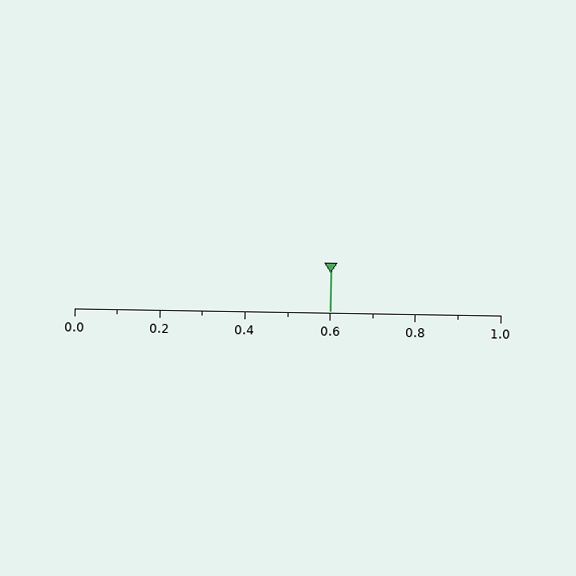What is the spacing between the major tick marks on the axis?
The major ticks are spaced 0.2 apart.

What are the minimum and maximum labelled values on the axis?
The axis runs from 0.0 to 1.0.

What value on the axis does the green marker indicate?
The marker indicates approximately 0.6.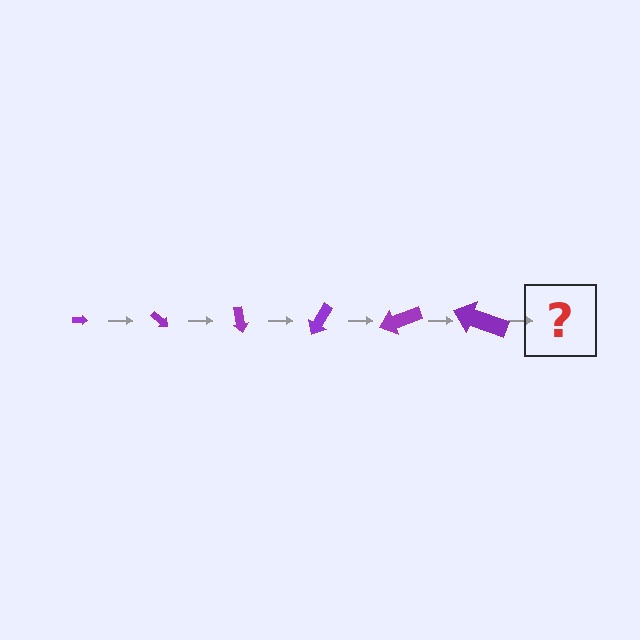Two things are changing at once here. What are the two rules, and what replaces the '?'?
The two rules are that the arrow grows larger each step and it rotates 40 degrees each step. The '?' should be an arrow, larger than the previous one and rotated 240 degrees from the start.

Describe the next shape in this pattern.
It should be an arrow, larger than the previous one and rotated 240 degrees from the start.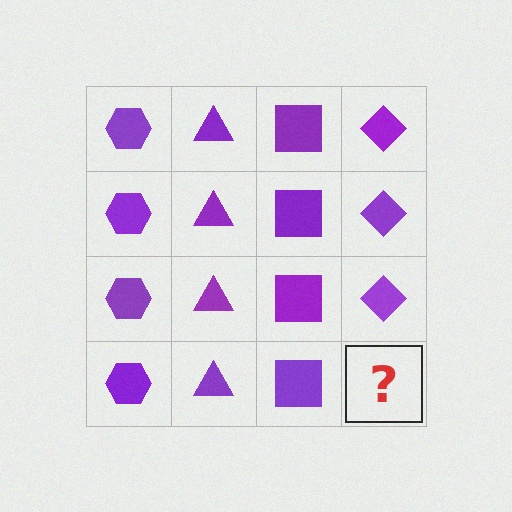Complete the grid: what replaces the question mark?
The question mark should be replaced with a purple diamond.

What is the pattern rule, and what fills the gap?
The rule is that each column has a consistent shape. The gap should be filled with a purple diamond.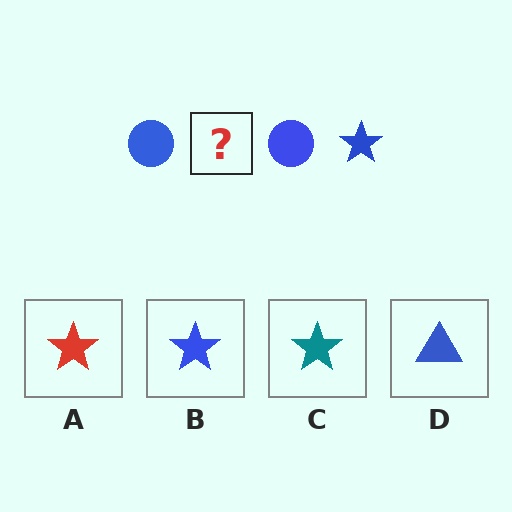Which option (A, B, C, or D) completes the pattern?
B.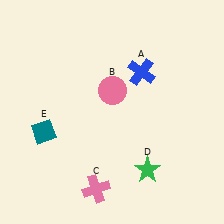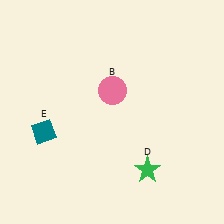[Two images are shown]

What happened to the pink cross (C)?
The pink cross (C) was removed in Image 2. It was in the bottom-left area of Image 1.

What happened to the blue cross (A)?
The blue cross (A) was removed in Image 2. It was in the top-right area of Image 1.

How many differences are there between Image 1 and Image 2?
There are 2 differences between the two images.